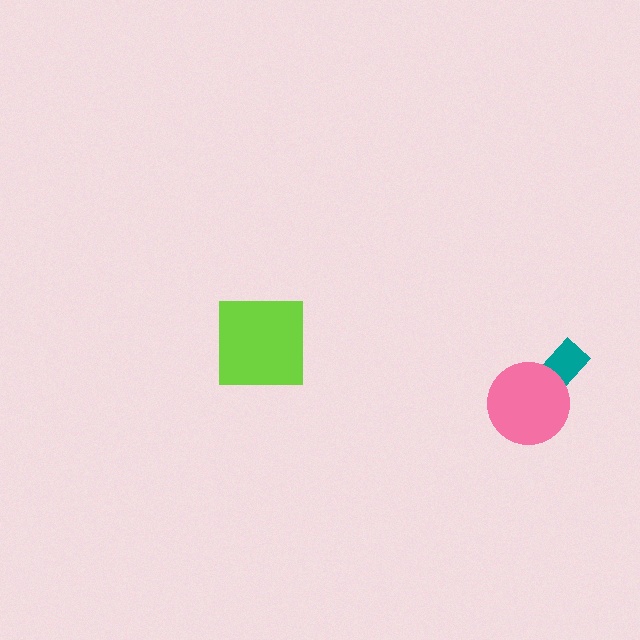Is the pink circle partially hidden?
No, no other shape covers it.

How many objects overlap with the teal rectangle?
1 object overlaps with the teal rectangle.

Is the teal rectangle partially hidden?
Yes, it is partially covered by another shape.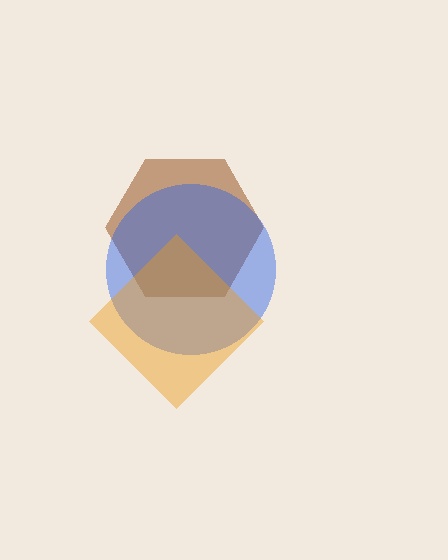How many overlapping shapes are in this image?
There are 3 overlapping shapes in the image.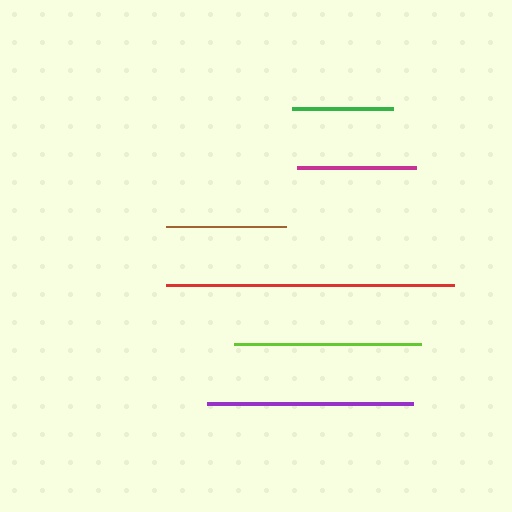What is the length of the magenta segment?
The magenta segment is approximately 119 pixels long.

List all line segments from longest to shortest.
From longest to shortest: red, purple, lime, brown, magenta, green.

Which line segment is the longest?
The red line is the longest at approximately 287 pixels.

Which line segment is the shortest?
The green line is the shortest at approximately 102 pixels.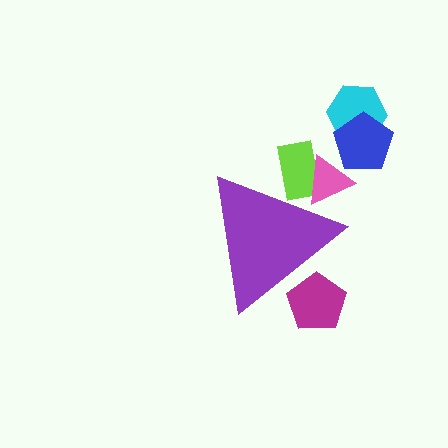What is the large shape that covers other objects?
A purple triangle.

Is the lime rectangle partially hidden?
Yes, the lime rectangle is partially hidden behind the purple triangle.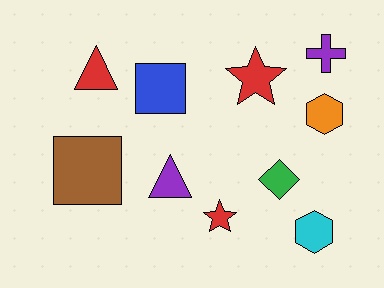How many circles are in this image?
There are no circles.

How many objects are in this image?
There are 10 objects.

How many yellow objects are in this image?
There are no yellow objects.